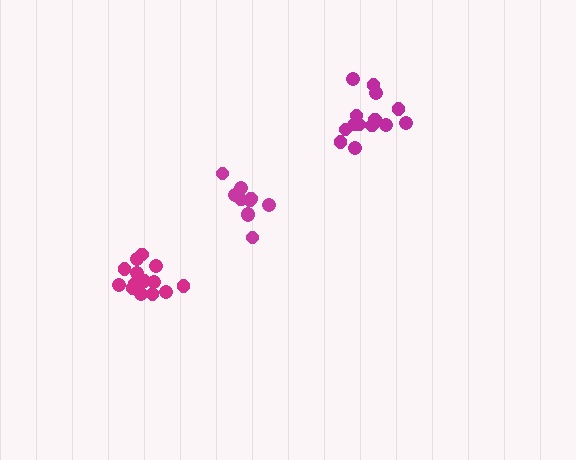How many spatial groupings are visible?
There are 3 spatial groupings.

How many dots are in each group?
Group 1: 10 dots, Group 2: 14 dots, Group 3: 14 dots (38 total).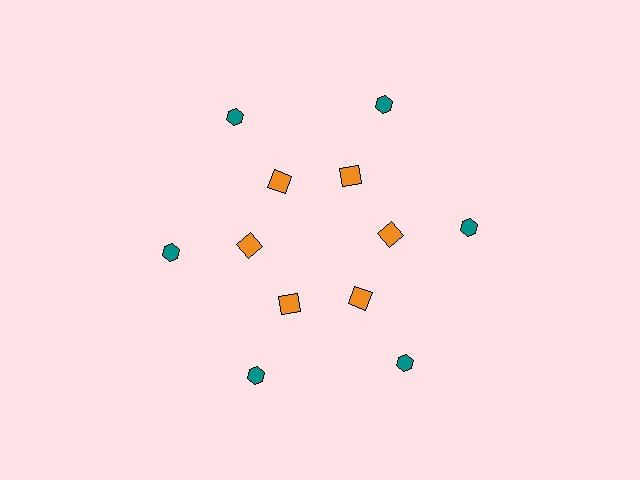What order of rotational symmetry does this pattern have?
This pattern has 6-fold rotational symmetry.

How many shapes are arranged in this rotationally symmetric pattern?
There are 12 shapes, arranged in 6 groups of 2.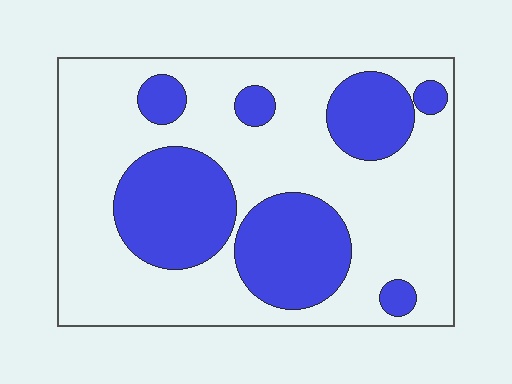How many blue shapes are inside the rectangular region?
7.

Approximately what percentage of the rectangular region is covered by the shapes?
Approximately 30%.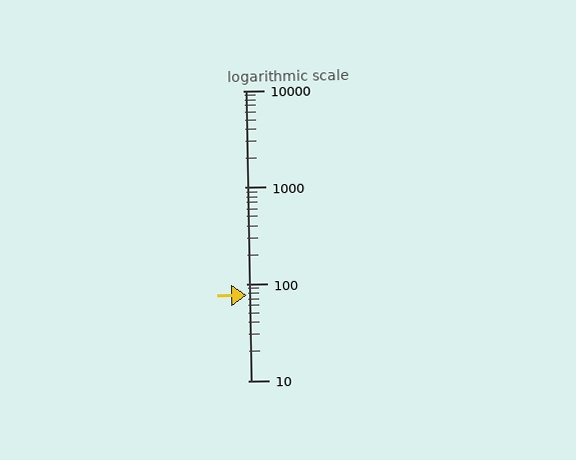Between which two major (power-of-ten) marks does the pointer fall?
The pointer is between 10 and 100.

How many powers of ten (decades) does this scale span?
The scale spans 3 decades, from 10 to 10000.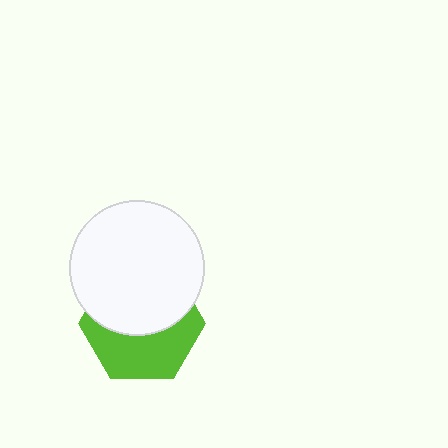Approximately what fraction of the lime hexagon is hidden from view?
Roughly 53% of the lime hexagon is hidden behind the white circle.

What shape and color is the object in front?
The object in front is a white circle.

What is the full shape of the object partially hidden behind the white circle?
The partially hidden object is a lime hexagon.